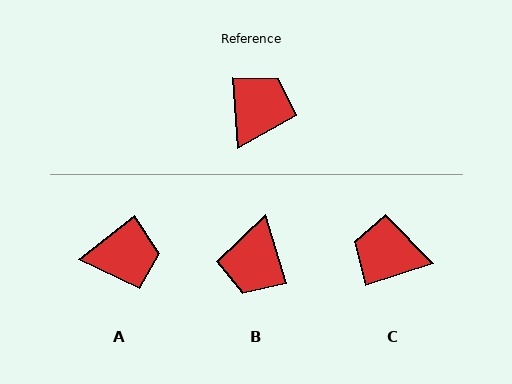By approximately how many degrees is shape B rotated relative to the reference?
Approximately 166 degrees clockwise.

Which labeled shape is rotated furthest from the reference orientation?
B, about 166 degrees away.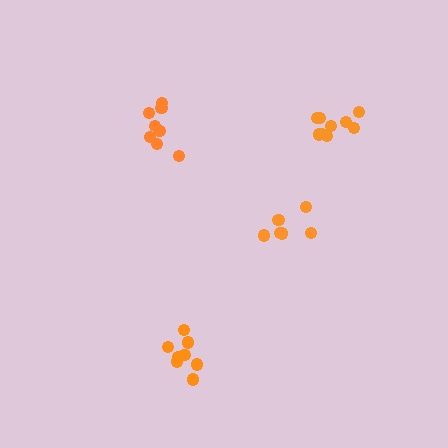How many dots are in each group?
Group 1: 9 dots, Group 2: 9 dots, Group 3: 8 dots, Group 4: 6 dots (32 total).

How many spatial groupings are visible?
There are 4 spatial groupings.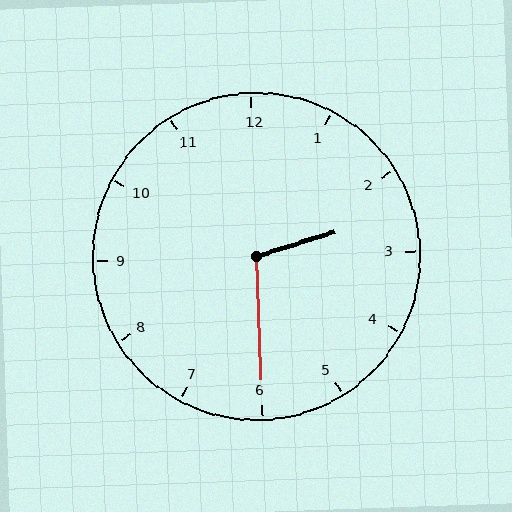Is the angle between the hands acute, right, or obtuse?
It is obtuse.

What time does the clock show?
2:30.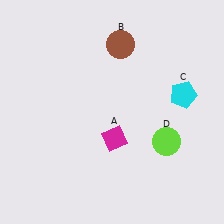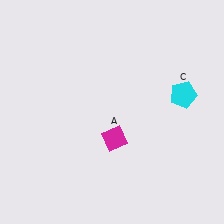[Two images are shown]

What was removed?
The lime circle (D), the brown circle (B) were removed in Image 2.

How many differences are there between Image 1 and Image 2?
There are 2 differences between the two images.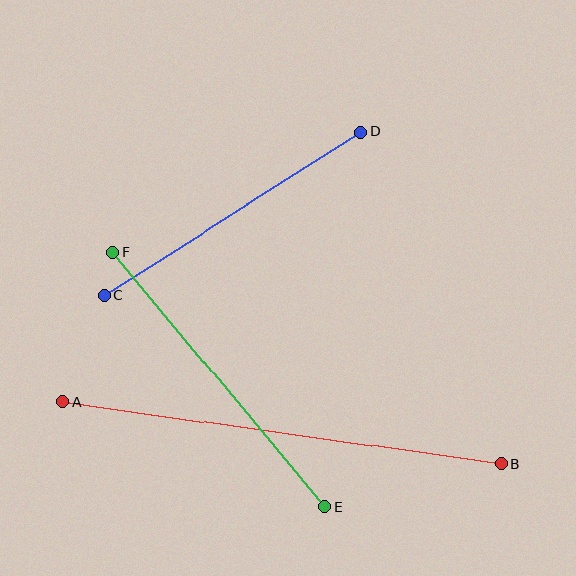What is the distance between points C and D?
The distance is approximately 304 pixels.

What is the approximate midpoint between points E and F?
The midpoint is at approximately (219, 379) pixels.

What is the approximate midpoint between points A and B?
The midpoint is at approximately (282, 433) pixels.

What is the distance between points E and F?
The distance is approximately 331 pixels.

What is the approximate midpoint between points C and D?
The midpoint is at approximately (232, 214) pixels.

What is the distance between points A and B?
The distance is approximately 443 pixels.